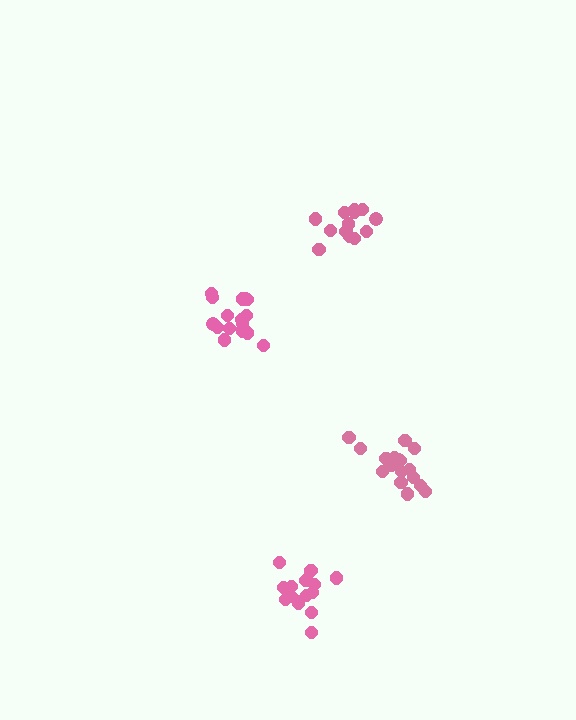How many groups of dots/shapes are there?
There are 4 groups.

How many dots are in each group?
Group 1: 14 dots, Group 2: 17 dots, Group 3: 17 dots, Group 4: 16 dots (64 total).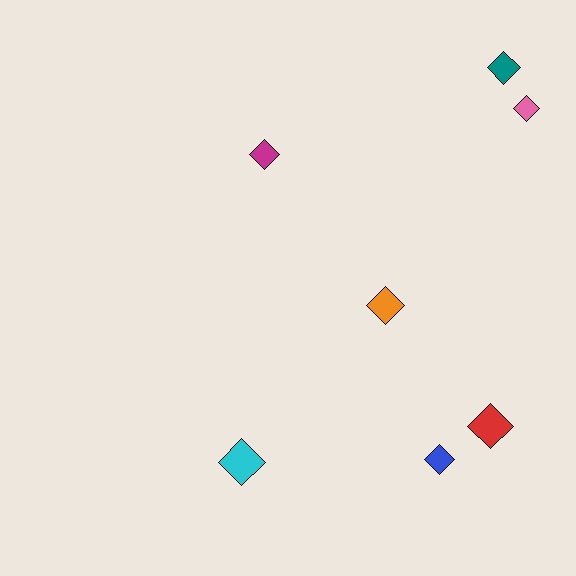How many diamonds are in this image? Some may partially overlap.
There are 7 diamonds.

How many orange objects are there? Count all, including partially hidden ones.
There is 1 orange object.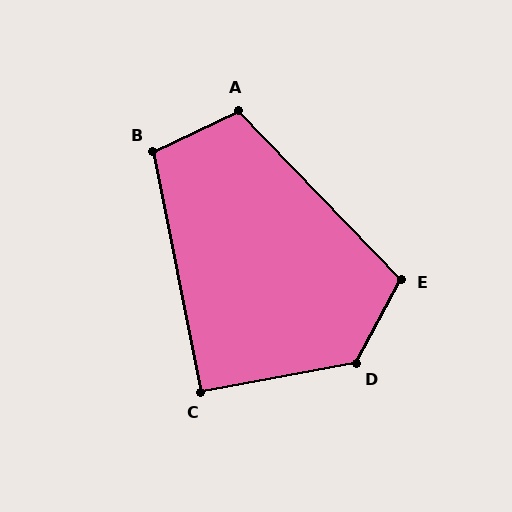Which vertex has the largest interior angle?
D, at approximately 129 degrees.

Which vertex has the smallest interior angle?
C, at approximately 91 degrees.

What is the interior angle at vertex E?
Approximately 108 degrees (obtuse).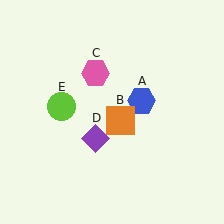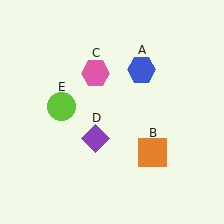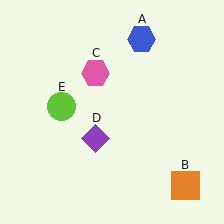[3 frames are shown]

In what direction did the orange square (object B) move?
The orange square (object B) moved down and to the right.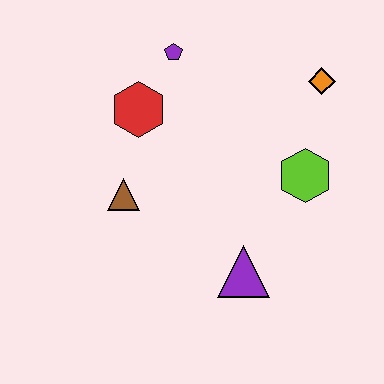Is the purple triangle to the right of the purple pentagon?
Yes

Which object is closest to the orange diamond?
The lime hexagon is closest to the orange diamond.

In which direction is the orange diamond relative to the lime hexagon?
The orange diamond is above the lime hexagon.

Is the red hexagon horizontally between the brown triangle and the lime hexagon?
Yes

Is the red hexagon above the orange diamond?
No